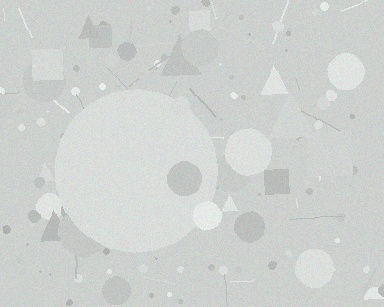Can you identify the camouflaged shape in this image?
The camouflaged shape is a circle.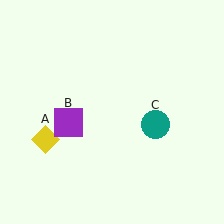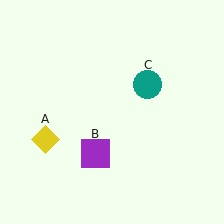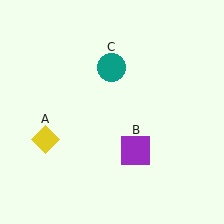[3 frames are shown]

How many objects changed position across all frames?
2 objects changed position: purple square (object B), teal circle (object C).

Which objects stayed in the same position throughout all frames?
Yellow diamond (object A) remained stationary.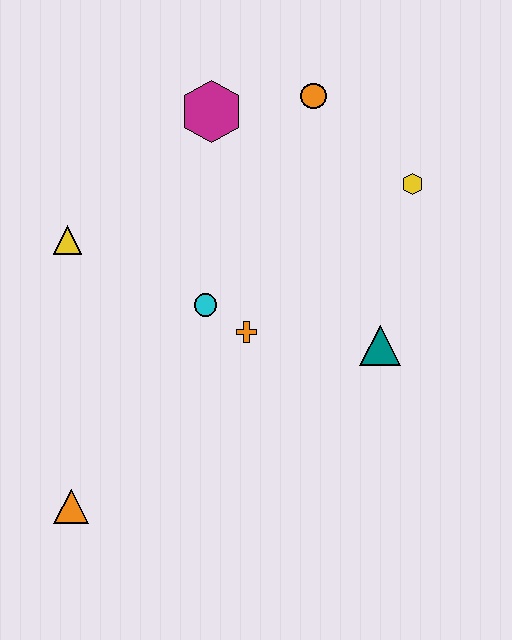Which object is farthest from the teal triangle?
The orange triangle is farthest from the teal triangle.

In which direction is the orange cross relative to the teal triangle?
The orange cross is to the left of the teal triangle.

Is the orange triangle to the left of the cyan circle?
Yes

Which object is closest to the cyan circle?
The orange cross is closest to the cyan circle.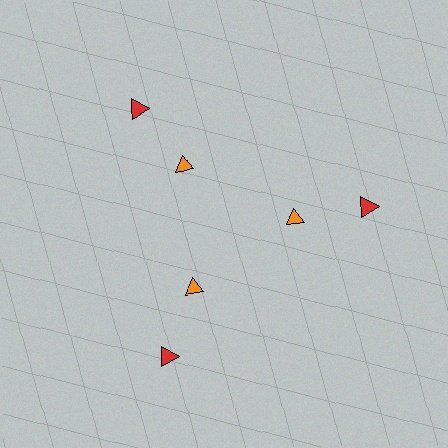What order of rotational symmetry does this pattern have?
This pattern has 3-fold rotational symmetry.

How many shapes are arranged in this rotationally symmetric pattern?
There are 6 shapes, arranged in 3 groups of 2.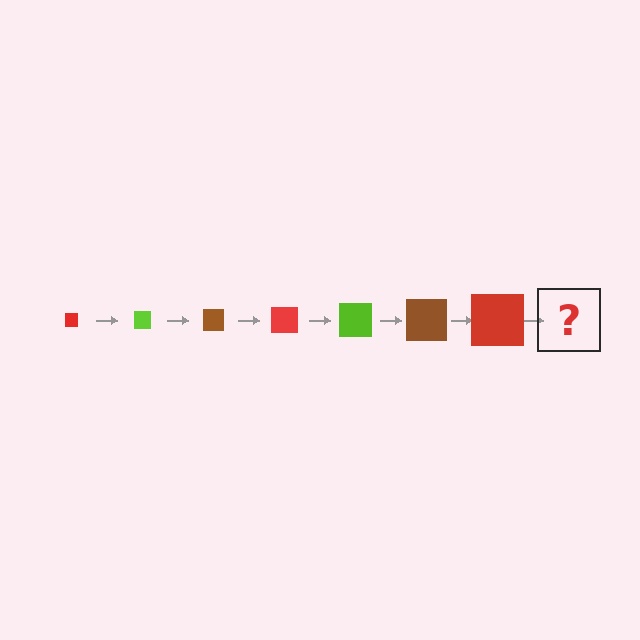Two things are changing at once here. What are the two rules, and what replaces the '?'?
The two rules are that the square grows larger each step and the color cycles through red, lime, and brown. The '?' should be a lime square, larger than the previous one.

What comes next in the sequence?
The next element should be a lime square, larger than the previous one.